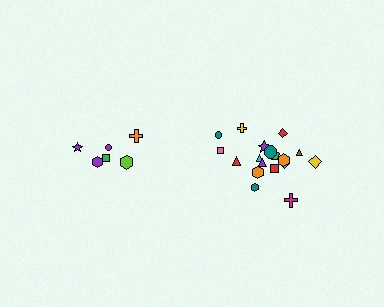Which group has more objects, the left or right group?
The right group.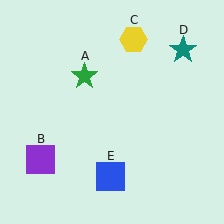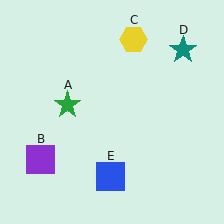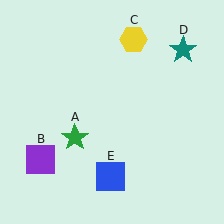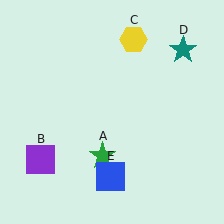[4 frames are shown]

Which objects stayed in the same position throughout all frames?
Purple square (object B) and yellow hexagon (object C) and teal star (object D) and blue square (object E) remained stationary.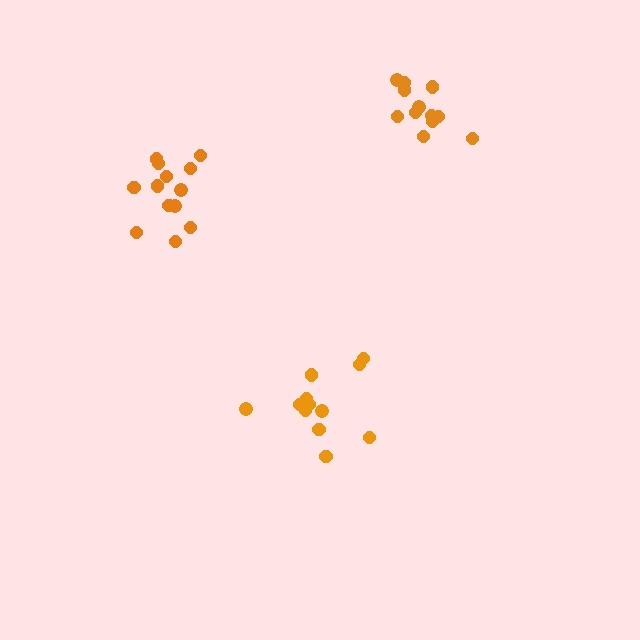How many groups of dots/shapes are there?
There are 3 groups.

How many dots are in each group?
Group 1: 12 dots, Group 2: 12 dots, Group 3: 13 dots (37 total).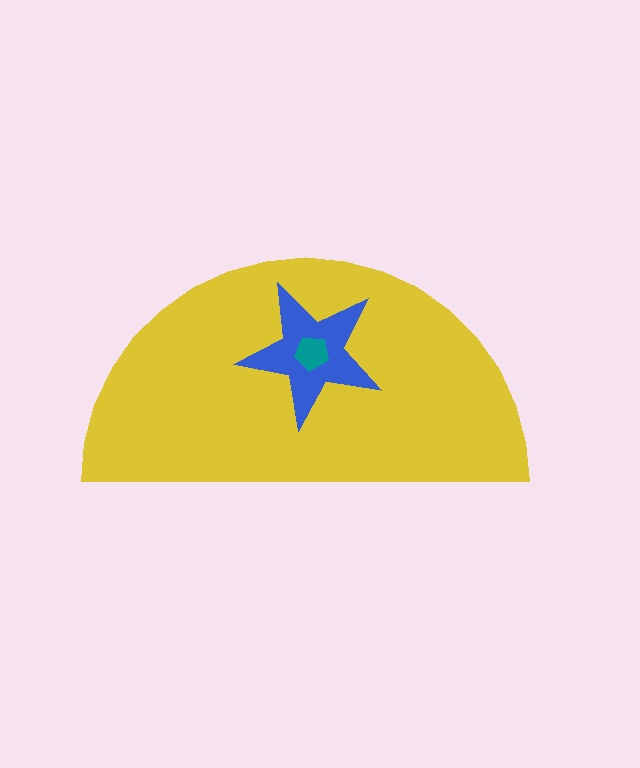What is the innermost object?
The teal pentagon.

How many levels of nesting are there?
3.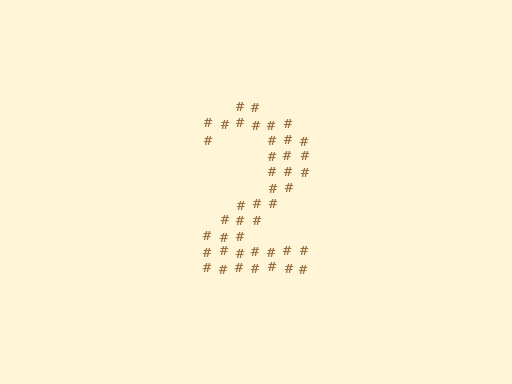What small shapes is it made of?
It is made of small hash symbols.